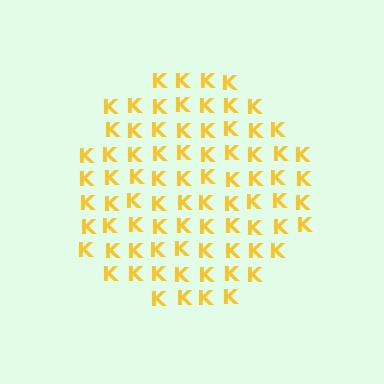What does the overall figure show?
The overall figure shows a circle.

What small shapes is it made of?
It is made of small letter K's.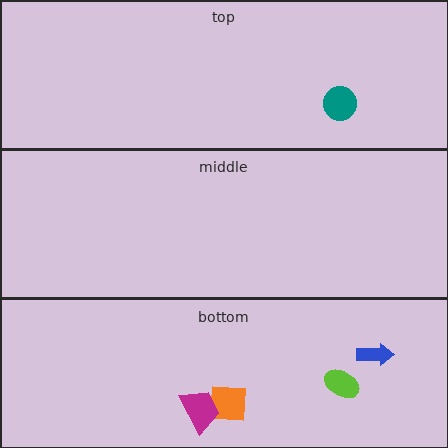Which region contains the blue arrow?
The bottom region.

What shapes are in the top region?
The teal circle.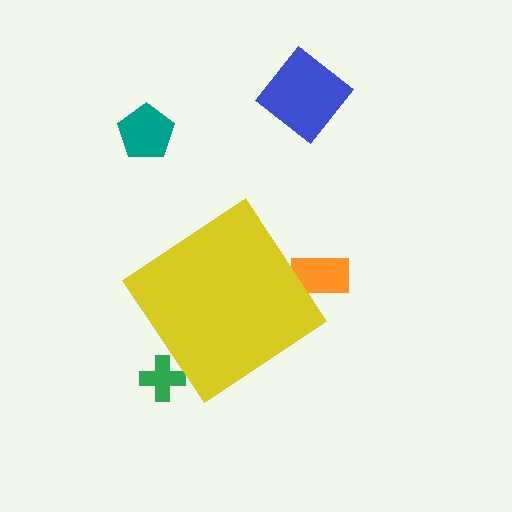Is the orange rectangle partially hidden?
Yes, the orange rectangle is partially hidden behind the yellow diamond.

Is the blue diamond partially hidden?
No, the blue diamond is fully visible.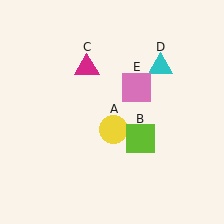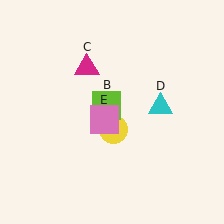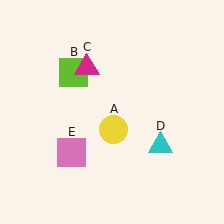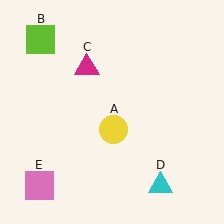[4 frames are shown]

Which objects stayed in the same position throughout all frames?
Yellow circle (object A) and magenta triangle (object C) remained stationary.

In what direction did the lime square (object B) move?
The lime square (object B) moved up and to the left.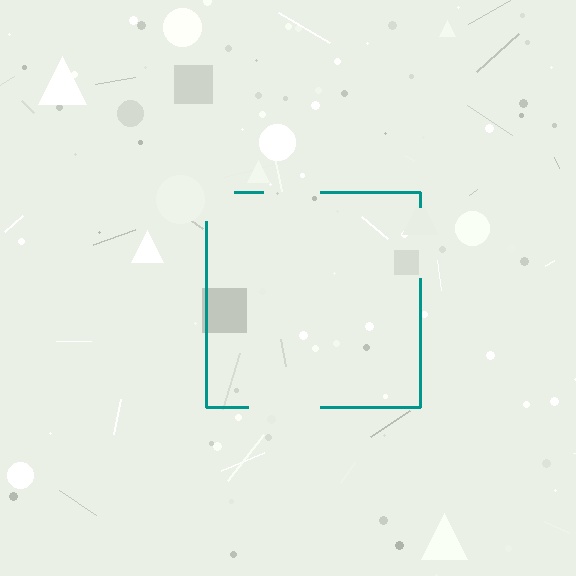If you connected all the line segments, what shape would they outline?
They would outline a square.